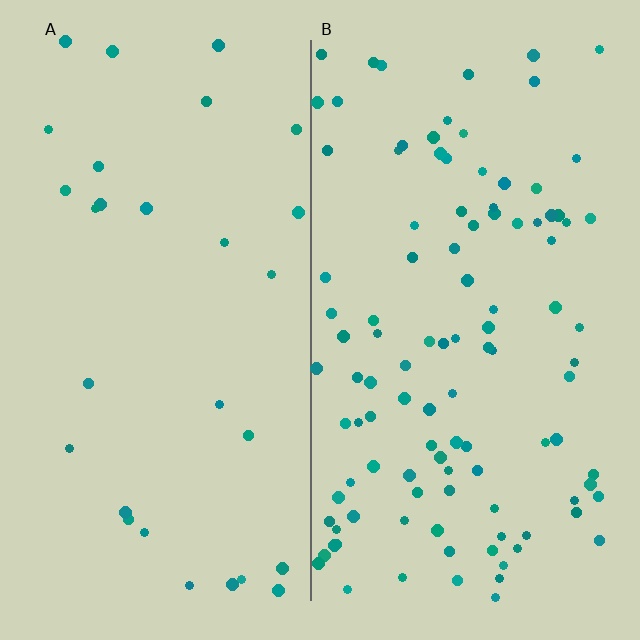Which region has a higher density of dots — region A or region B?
B (the right).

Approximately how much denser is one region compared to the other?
Approximately 3.7× — region B over region A.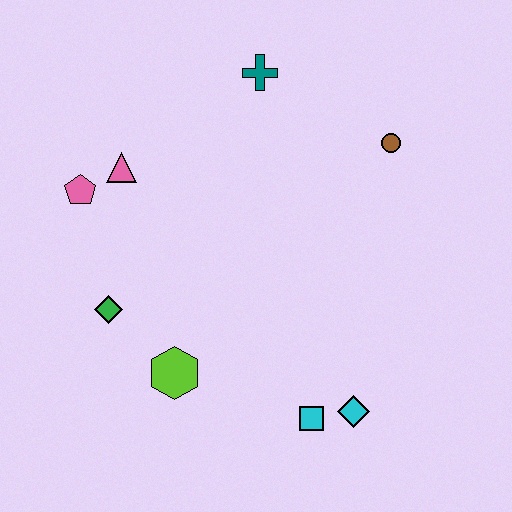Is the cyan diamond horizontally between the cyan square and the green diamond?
No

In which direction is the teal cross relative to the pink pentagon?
The teal cross is to the right of the pink pentagon.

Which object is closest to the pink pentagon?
The pink triangle is closest to the pink pentagon.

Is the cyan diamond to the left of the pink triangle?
No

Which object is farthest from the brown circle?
The green diamond is farthest from the brown circle.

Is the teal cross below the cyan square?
No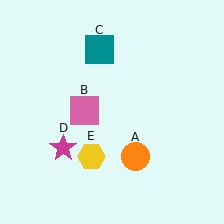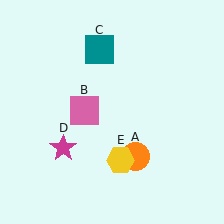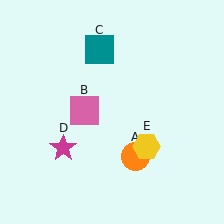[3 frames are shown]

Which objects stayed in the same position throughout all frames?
Orange circle (object A) and pink square (object B) and teal square (object C) and magenta star (object D) remained stationary.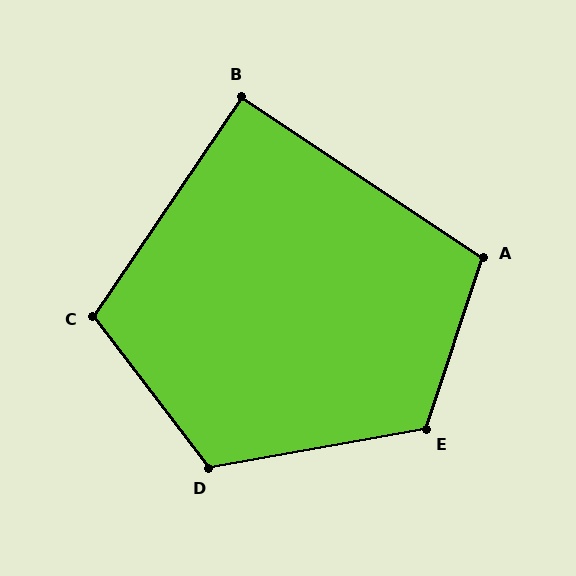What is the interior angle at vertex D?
Approximately 117 degrees (obtuse).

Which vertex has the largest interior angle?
E, at approximately 119 degrees.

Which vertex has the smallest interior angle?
B, at approximately 90 degrees.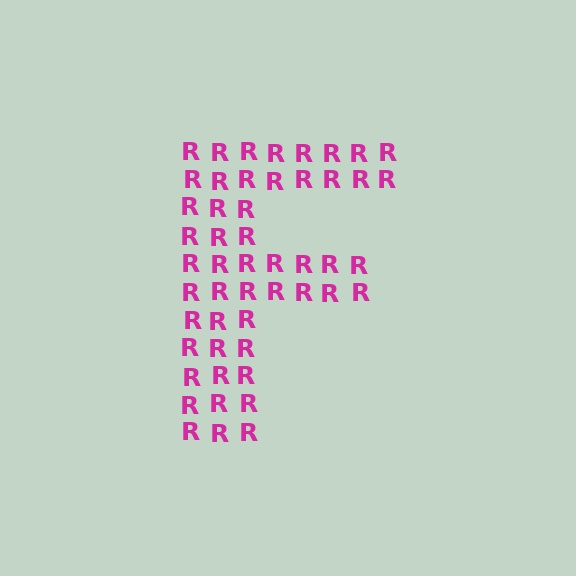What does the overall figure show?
The overall figure shows the letter F.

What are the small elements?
The small elements are letter R's.